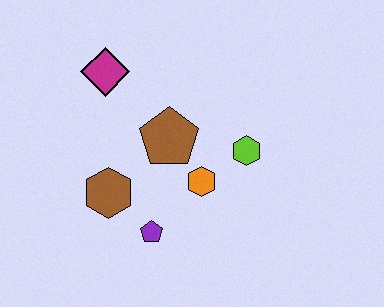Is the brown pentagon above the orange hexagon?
Yes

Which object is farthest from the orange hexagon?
The magenta diamond is farthest from the orange hexagon.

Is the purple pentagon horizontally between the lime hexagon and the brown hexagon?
Yes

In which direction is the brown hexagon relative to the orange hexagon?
The brown hexagon is to the left of the orange hexagon.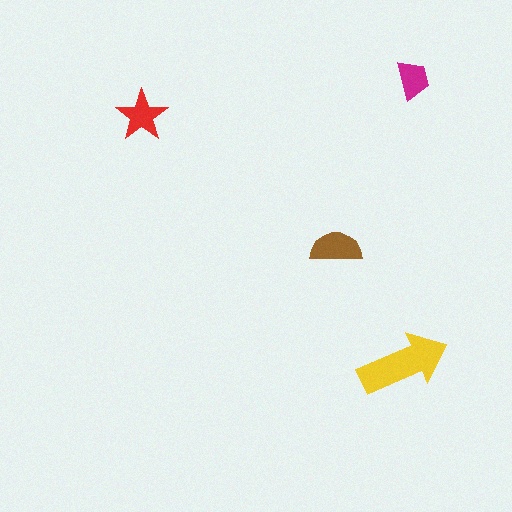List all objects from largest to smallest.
The yellow arrow, the brown semicircle, the red star, the magenta trapezoid.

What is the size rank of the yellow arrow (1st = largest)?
1st.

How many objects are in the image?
There are 4 objects in the image.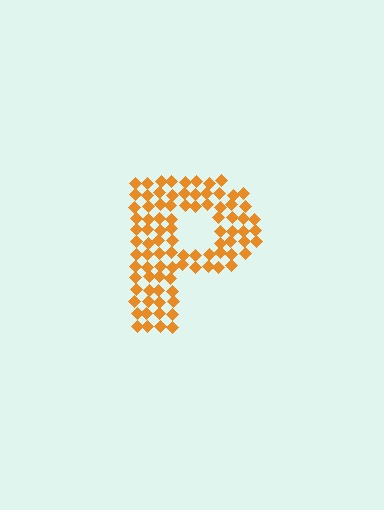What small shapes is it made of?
It is made of small diamonds.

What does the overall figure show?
The overall figure shows the letter P.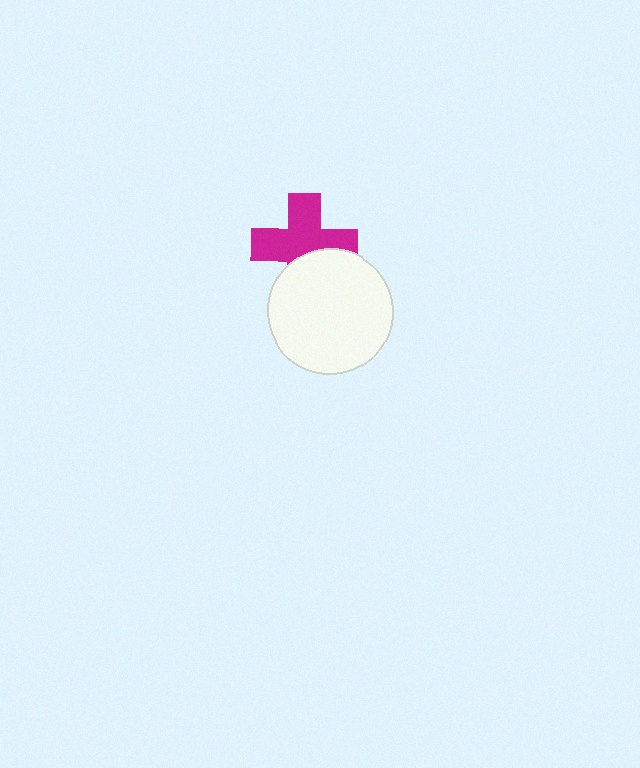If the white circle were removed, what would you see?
You would see the complete magenta cross.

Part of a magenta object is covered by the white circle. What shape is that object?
It is a cross.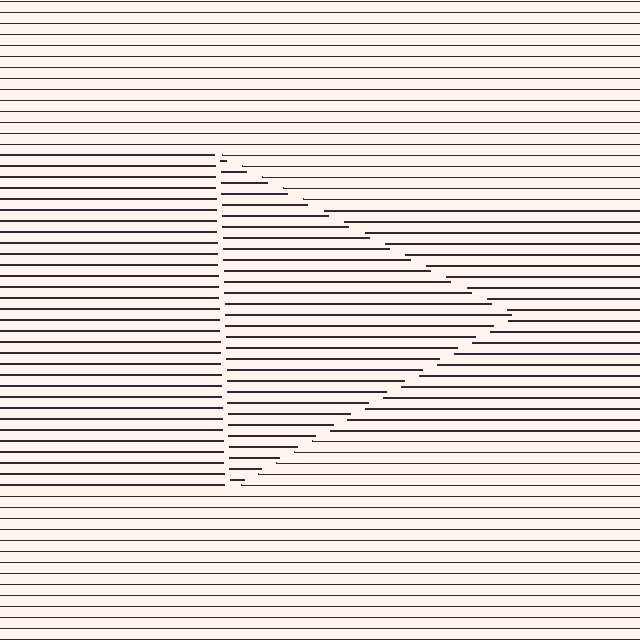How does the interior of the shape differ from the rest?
The interior of the shape contains the same grating, shifted by half a period — the contour is defined by the phase discontinuity where line-ends from the inner and outer gratings abut.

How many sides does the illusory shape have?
3 sides — the line-ends trace a triangle.